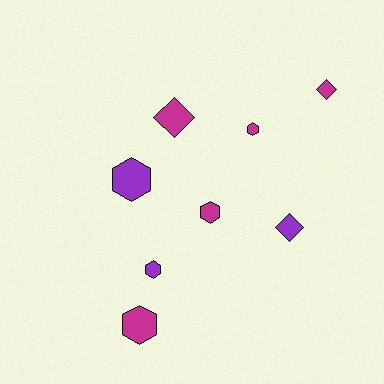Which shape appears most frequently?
Hexagon, with 5 objects.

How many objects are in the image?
There are 8 objects.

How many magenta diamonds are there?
There are 2 magenta diamonds.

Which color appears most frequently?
Magenta, with 5 objects.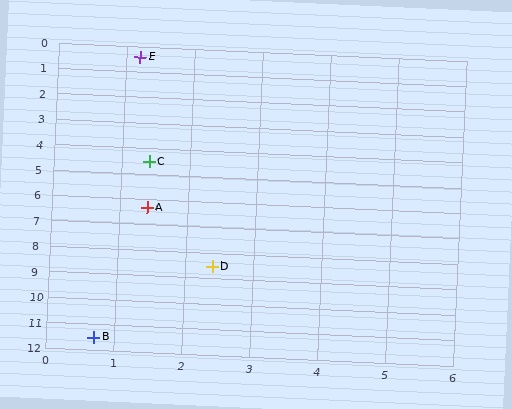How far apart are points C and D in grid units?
Points C and D are about 4.1 grid units apart.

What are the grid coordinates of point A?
Point A is at approximately (1.4, 6.3).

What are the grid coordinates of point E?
Point E is at approximately (1.2, 0.4).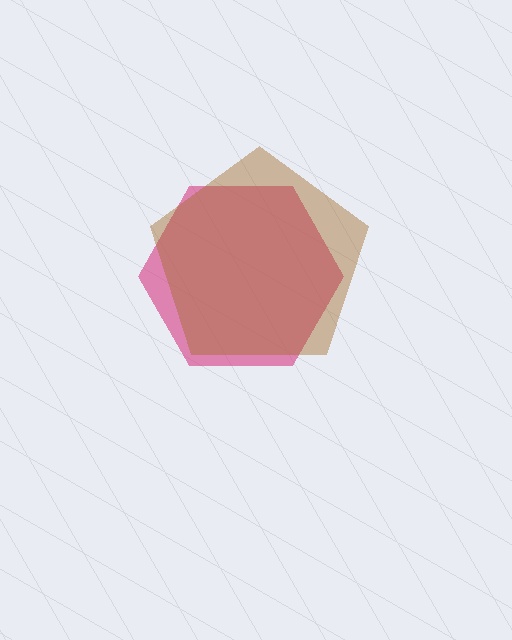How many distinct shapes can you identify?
There are 2 distinct shapes: a magenta hexagon, a brown pentagon.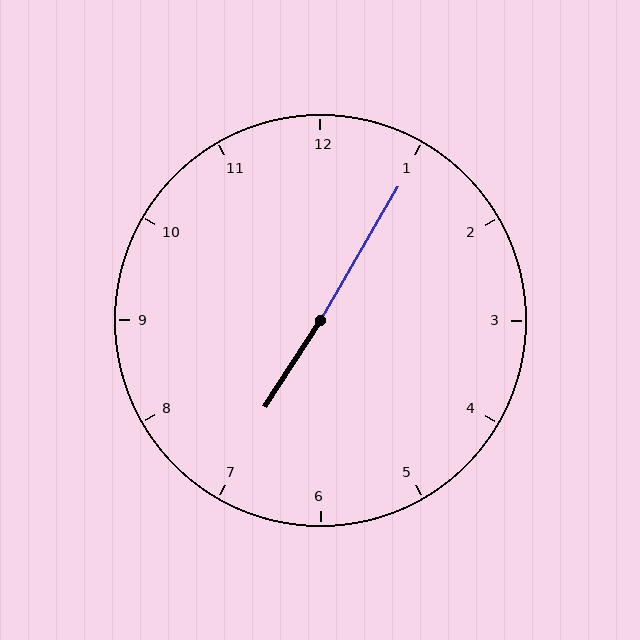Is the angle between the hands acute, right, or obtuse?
It is obtuse.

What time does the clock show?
7:05.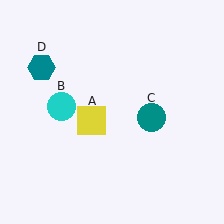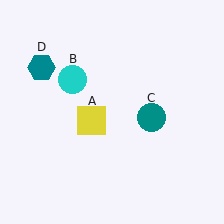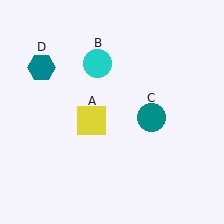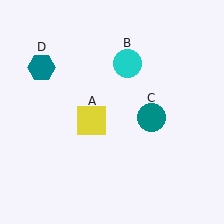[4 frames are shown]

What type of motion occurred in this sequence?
The cyan circle (object B) rotated clockwise around the center of the scene.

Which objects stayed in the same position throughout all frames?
Yellow square (object A) and teal circle (object C) and teal hexagon (object D) remained stationary.